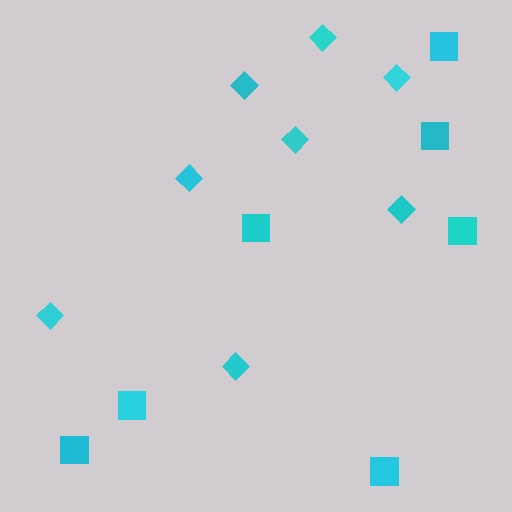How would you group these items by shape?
There are 2 groups: one group of diamonds (8) and one group of squares (7).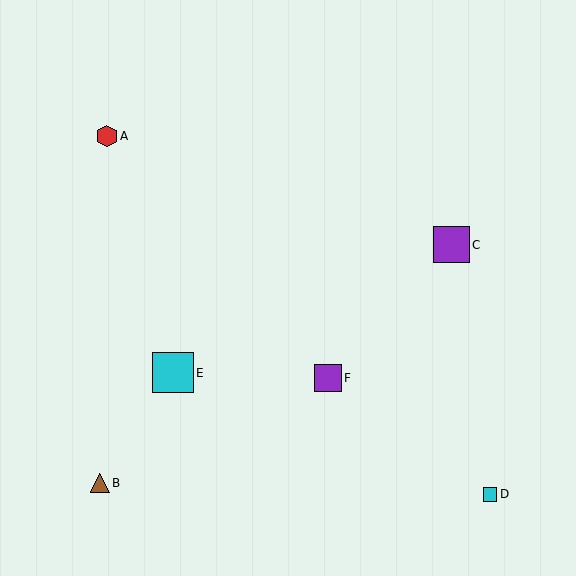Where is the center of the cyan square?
The center of the cyan square is at (490, 494).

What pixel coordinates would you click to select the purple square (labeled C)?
Click at (452, 245) to select the purple square C.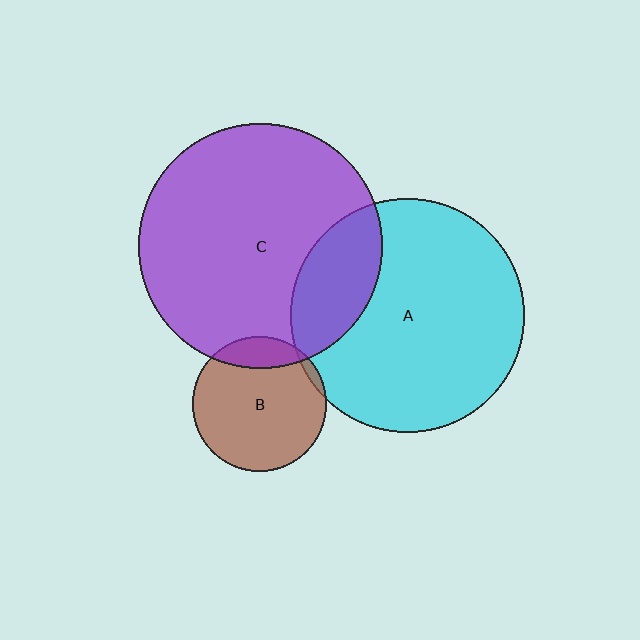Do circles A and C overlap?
Yes.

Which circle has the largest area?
Circle C (purple).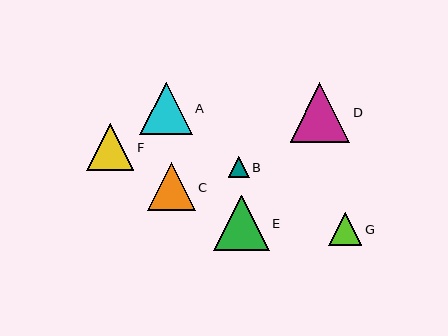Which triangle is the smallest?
Triangle B is the smallest with a size of approximately 21 pixels.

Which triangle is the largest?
Triangle D is the largest with a size of approximately 60 pixels.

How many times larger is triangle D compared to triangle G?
Triangle D is approximately 1.8 times the size of triangle G.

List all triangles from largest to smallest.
From largest to smallest: D, E, A, C, F, G, B.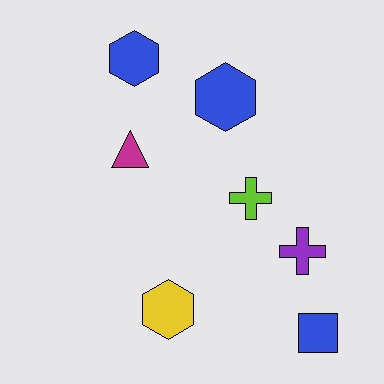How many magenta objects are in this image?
There is 1 magenta object.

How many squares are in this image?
There is 1 square.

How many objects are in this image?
There are 7 objects.